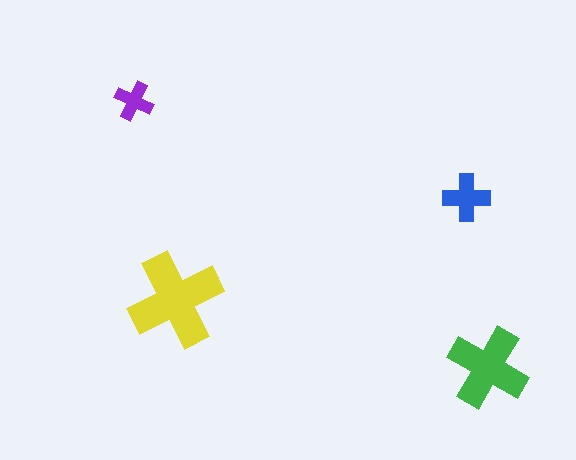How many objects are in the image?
There are 4 objects in the image.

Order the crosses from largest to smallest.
the yellow one, the green one, the blue one, the purple one.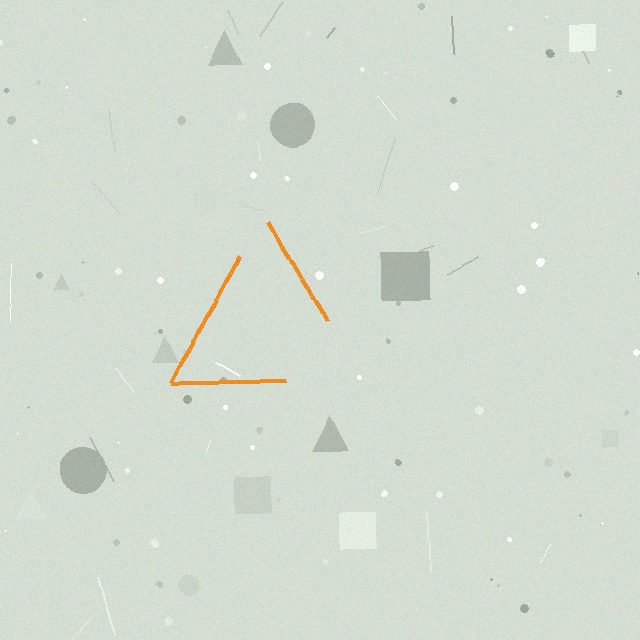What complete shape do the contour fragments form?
The contour fragments form a triangle.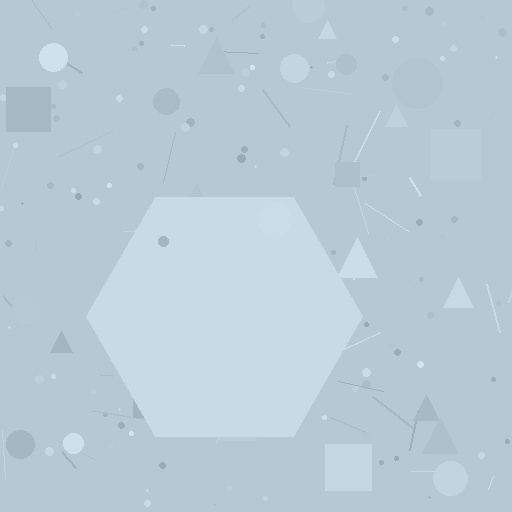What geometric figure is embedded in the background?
A hexagon is embedded in the background.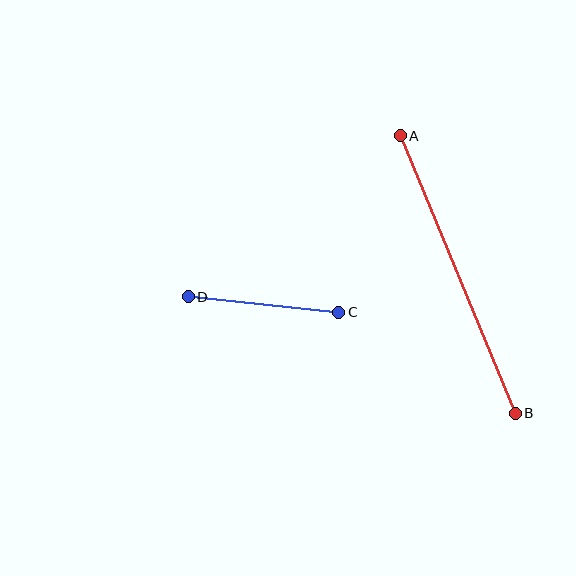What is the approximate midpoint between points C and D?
The midpoint is at approximately (263, 305) pixels.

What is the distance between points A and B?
The distance is approximately 300 pixels.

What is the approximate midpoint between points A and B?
The midpoint is at approximately (458, 275) pixels.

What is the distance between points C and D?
The distance is approximately 151 pixels.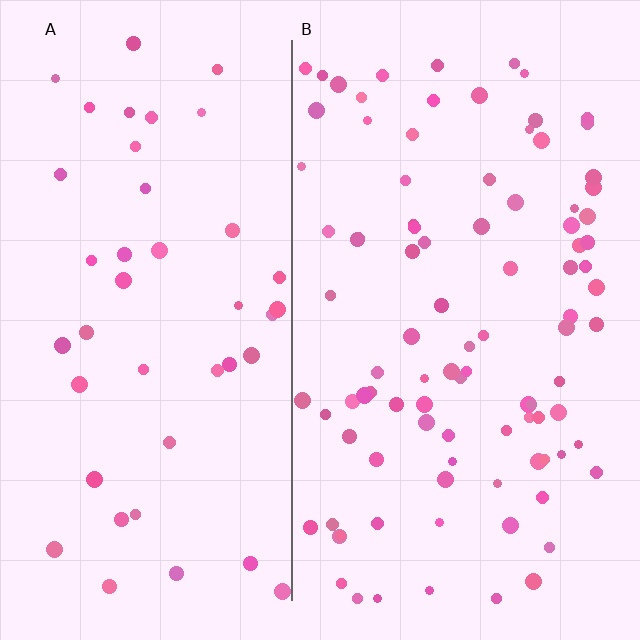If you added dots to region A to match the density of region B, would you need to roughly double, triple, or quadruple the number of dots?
Approximately double.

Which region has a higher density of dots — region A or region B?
B (the right).